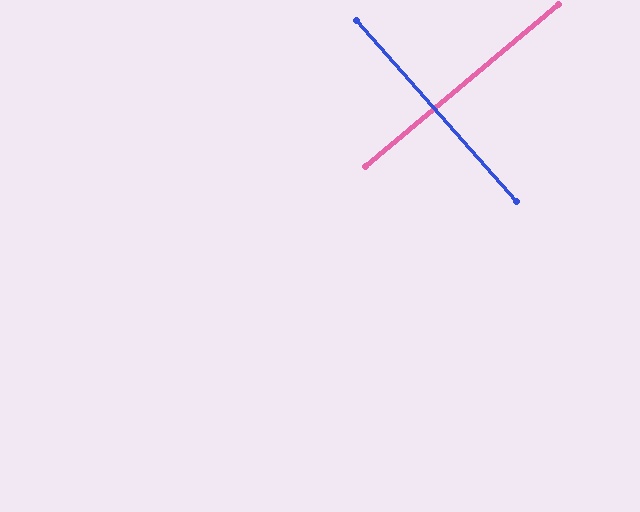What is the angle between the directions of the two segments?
Approximately 89 degrees.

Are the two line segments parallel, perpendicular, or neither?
Perpendicular — they meet at approximately 89°.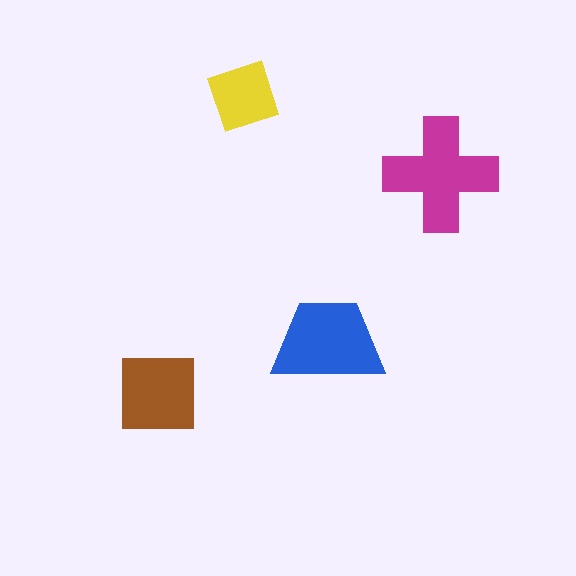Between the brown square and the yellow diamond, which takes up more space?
The brown square.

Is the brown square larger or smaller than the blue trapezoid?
Smaller.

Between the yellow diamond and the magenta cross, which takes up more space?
The magenta cross.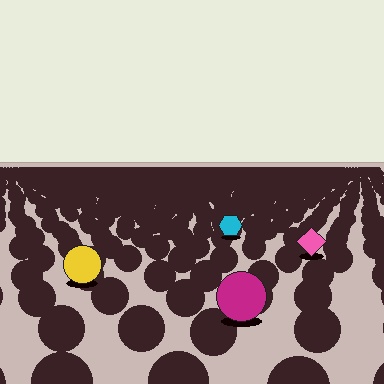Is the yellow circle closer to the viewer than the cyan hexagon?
Yes. The yellow circle is closer — you can tell from the texture gradient: the ground texture is coarser near it.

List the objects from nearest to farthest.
From nearest to farthest: the magenta circle, the yellow circle, the pink diamond, the cyan hexagon.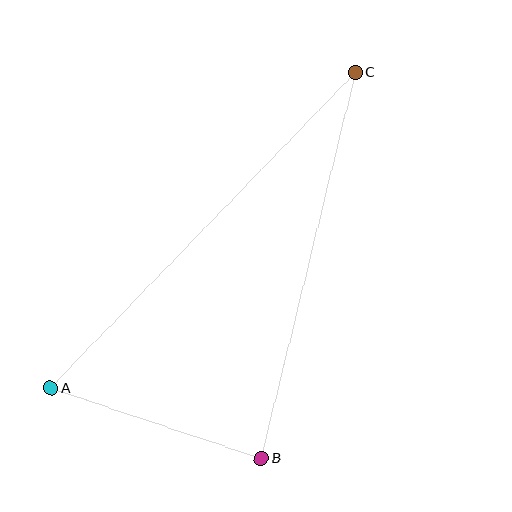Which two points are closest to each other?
Points A and B are closest to each other.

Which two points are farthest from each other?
Points A and C are farthest from each other.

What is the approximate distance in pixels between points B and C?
The distance between B and C is approximately 398 pixels.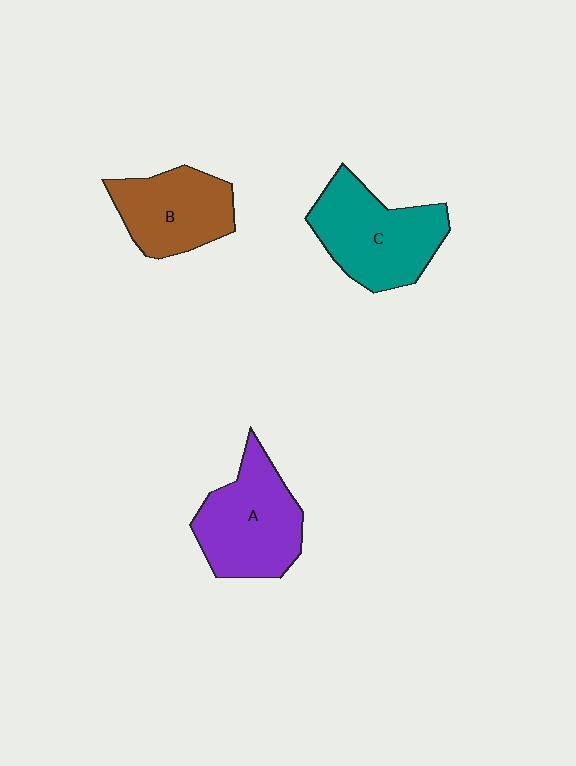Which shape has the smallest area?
Shape B (brown).